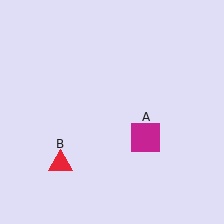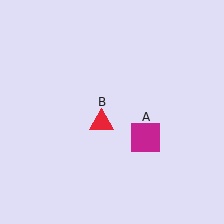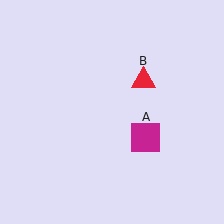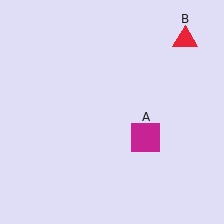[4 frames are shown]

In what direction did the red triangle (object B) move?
The red triangle (object B) moved up and to the right.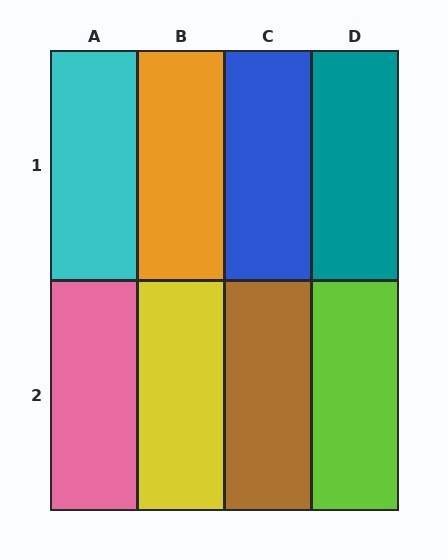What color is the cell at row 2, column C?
Brown.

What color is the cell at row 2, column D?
Lime.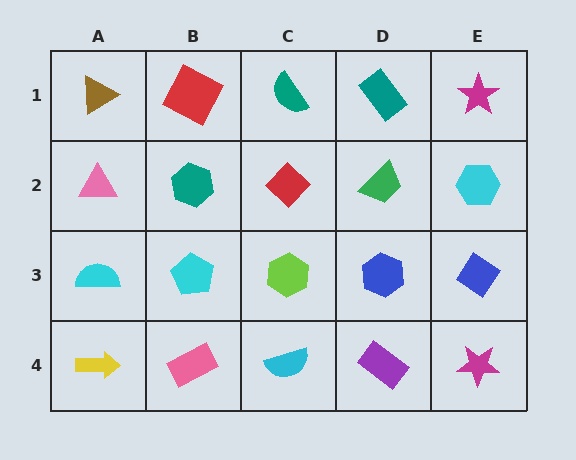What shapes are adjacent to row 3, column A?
A pink triangle (row 2, column A), a yellow arrow (row 4, column A), a cyan pentagon (row 3, column B).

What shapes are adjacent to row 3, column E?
A cyan hexagon (row 2, column E), a magenta star (row 4, column E), a blue hexagon (row 3, column D).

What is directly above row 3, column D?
A green trapezoid.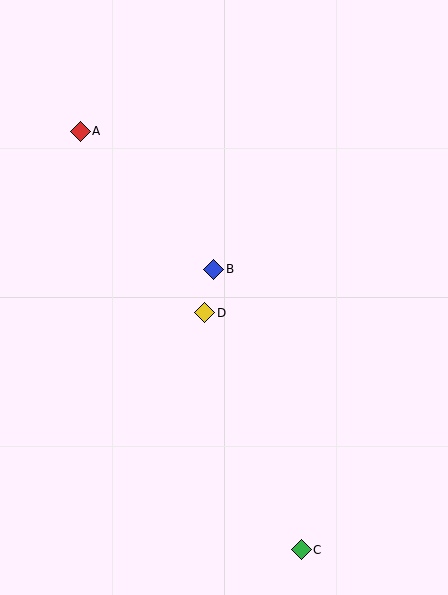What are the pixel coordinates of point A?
Point A is at (80, 131).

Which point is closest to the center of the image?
Point D at (205, 313) is closest to the center.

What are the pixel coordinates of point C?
Point C is at (301, 550).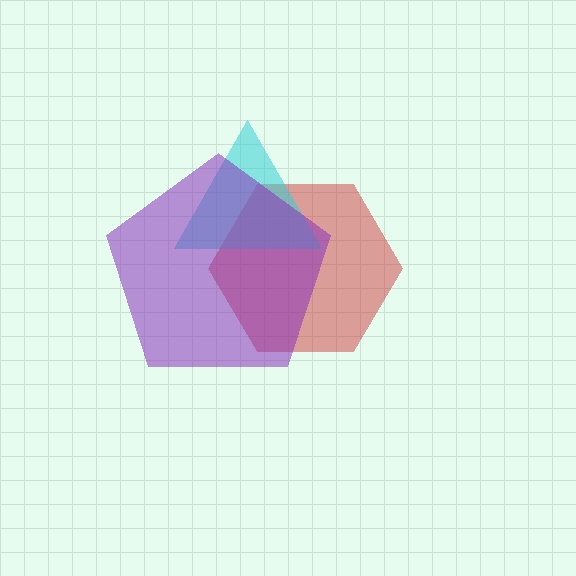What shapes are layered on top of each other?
The layered shapes are: a red hexagon, a cyan triangle, a purple pentagon.